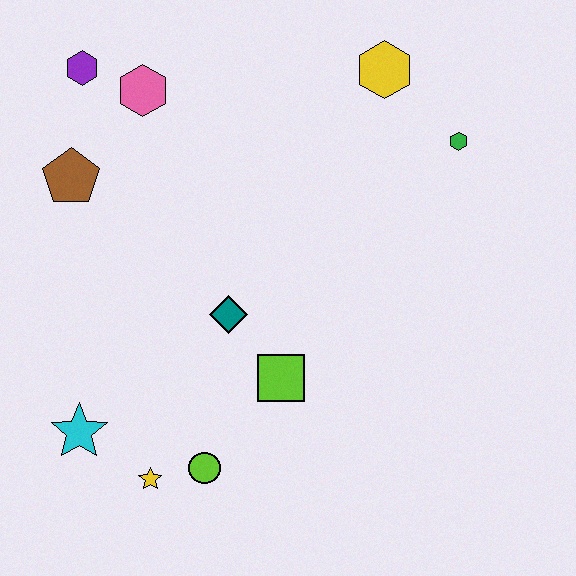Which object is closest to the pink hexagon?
The purple hexagon is closest to the pink hexagon.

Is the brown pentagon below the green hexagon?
Yes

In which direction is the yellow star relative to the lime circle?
The yellow star is to the left of the lime circle.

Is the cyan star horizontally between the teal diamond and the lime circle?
No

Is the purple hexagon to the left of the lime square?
Yes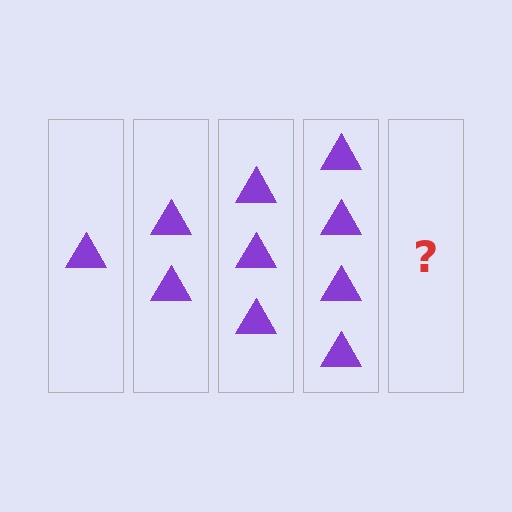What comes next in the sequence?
The next element should be 5 triangles.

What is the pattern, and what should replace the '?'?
The pattern is that each step adds one more triangle. The '?' should be 5 triangles.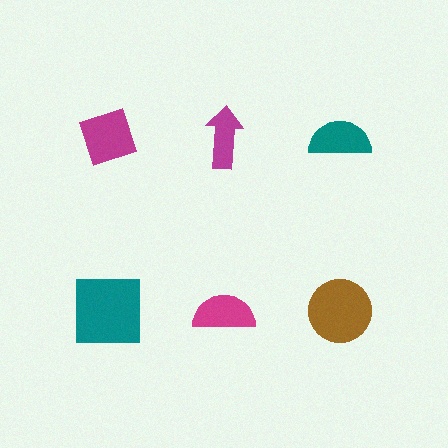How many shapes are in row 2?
3 shapes.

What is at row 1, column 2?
A magenta arrow.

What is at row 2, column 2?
A magenta semicircle.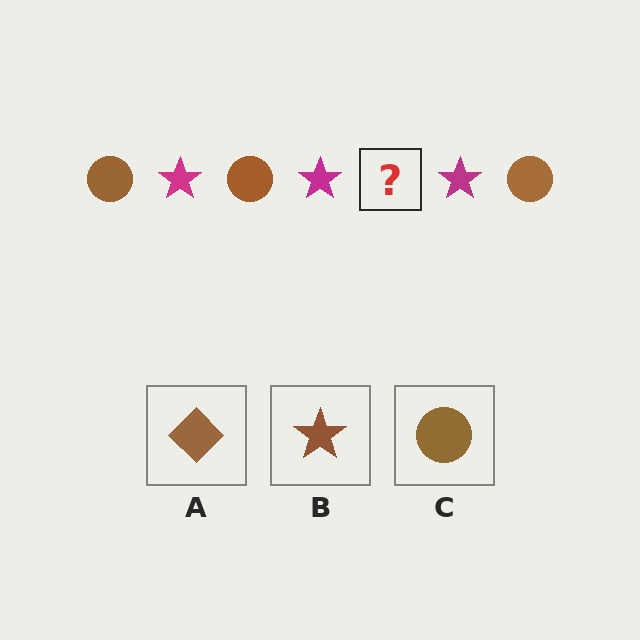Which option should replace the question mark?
Option C.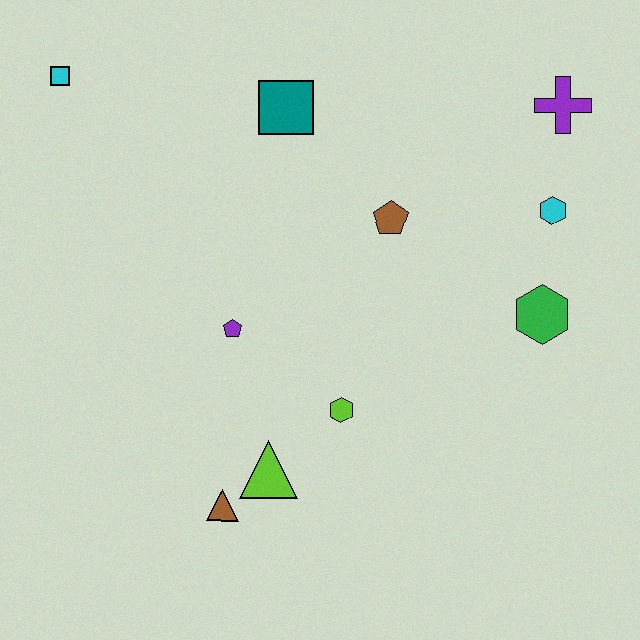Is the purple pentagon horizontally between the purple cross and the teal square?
No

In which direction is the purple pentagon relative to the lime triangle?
The purple pentagon is above the lime triangle.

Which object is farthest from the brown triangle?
The purple cross is farthest from the brown triangle.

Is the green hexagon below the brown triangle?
No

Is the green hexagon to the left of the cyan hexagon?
Yes